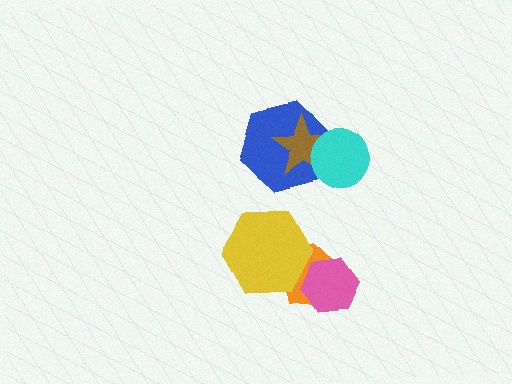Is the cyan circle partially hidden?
No, no other shape covers it.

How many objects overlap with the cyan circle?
2 objects overlap with the cyan circle.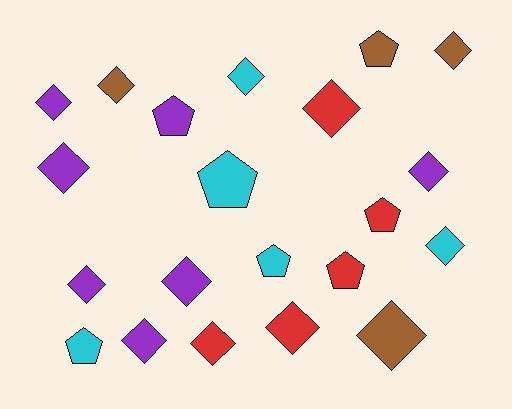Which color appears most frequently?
Purple, with 7 objects.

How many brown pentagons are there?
There is 1 brown pentagon.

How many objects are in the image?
There are 21 objects.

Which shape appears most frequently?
Diamond, with 14 objects.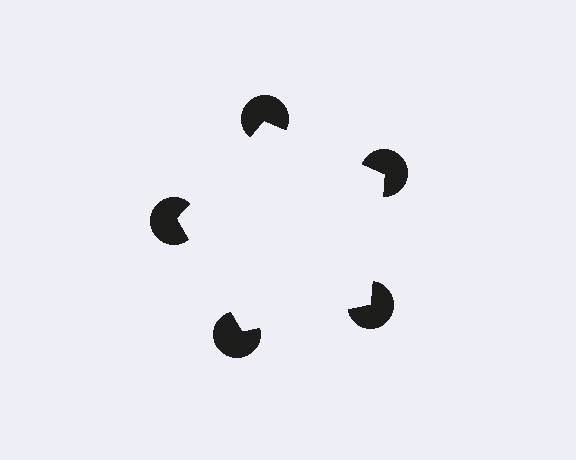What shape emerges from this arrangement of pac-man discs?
An illusory pentagon — its edges are inferred from the aligned wedge cuts in the pac-man discs, not physically drawn.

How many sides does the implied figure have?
5 sides.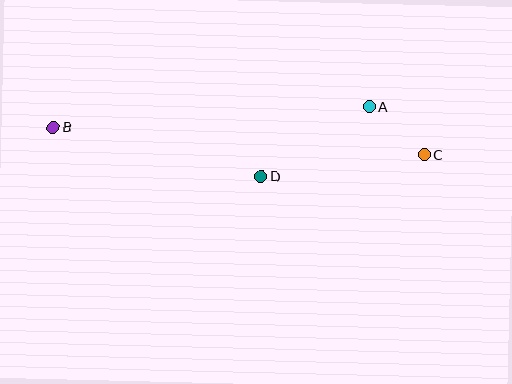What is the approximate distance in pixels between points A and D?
The distance between A and D is approximately 129 pixels.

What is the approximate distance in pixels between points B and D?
The distance between B and D is approximately 214 pixels.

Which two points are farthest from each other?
Points B and C are farthest from each other.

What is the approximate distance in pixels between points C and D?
The distance between C and D is approximately 164 pixels.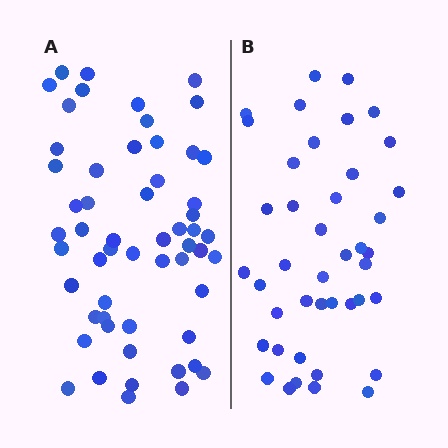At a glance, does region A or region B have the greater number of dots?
Region A (the left region) has more dots.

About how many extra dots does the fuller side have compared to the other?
Region A has approximately 15 more dots than region B.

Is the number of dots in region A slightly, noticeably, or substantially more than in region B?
Region A has noticeably more, but not dramatically so. The ratio is roughly 1.3 to 1.